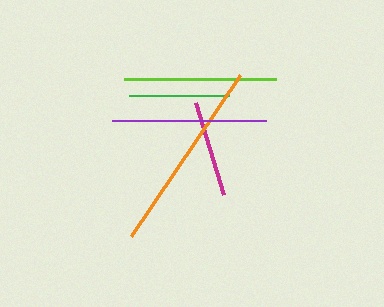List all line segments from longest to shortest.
From longest to shortest: orange, purple, lime, green, magenta.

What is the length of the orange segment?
The orange segment is approximately 195 pixels long.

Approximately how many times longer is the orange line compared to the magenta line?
The orange line is approximately 2.0 times the length of the magenta line.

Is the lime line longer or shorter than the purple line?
The purple line is longer than the lime line.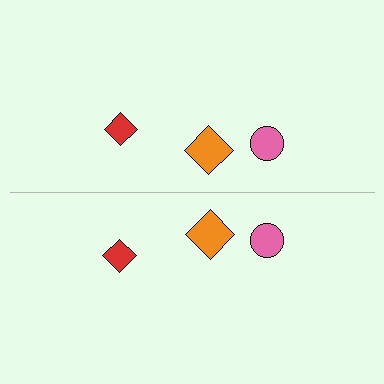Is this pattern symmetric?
Yes, this pattern has bilateral (reflection) symmetry.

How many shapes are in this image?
There are 6 shapes in this image.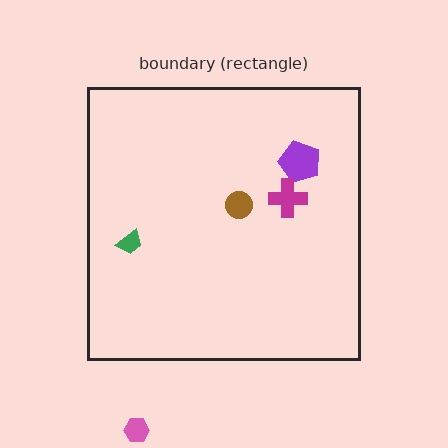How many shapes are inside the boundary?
4 inside, 1 outside.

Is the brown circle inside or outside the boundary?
Inside.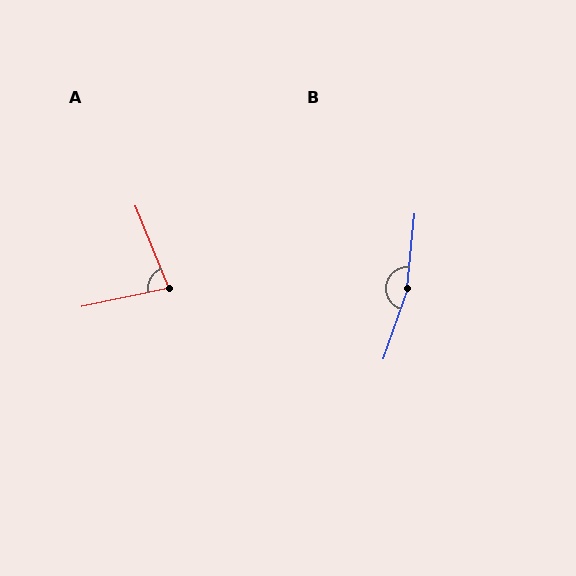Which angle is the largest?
B, at approximately 166 degrees.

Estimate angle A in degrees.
Approximately 80 degrees.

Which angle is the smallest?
A, at approximately 80 degrees.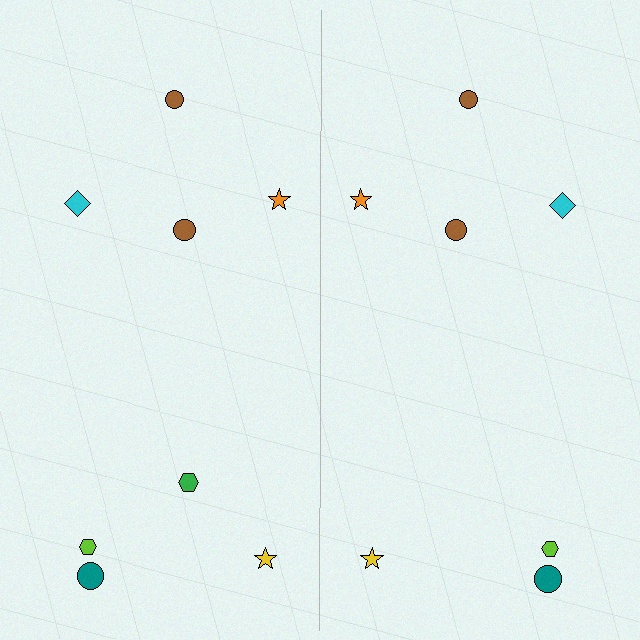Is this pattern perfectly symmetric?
No, the pattern is not perfectly symmetric. A green hexagon is missing from the right side.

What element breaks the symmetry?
A green hexagon is missing from the right side.